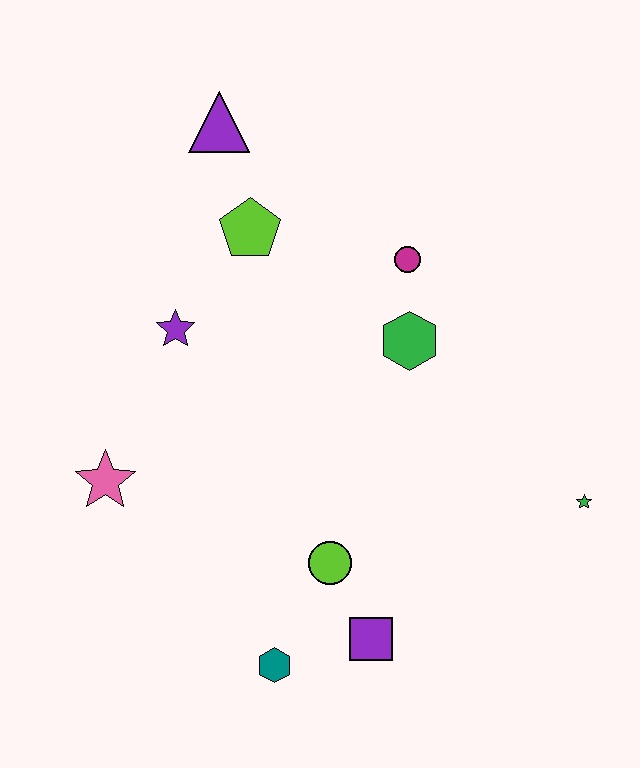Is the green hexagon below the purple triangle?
Yes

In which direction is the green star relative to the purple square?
The green star is to the right of the purple square.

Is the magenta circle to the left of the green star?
Yes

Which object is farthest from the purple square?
The purple triangle is farthest from the purple square.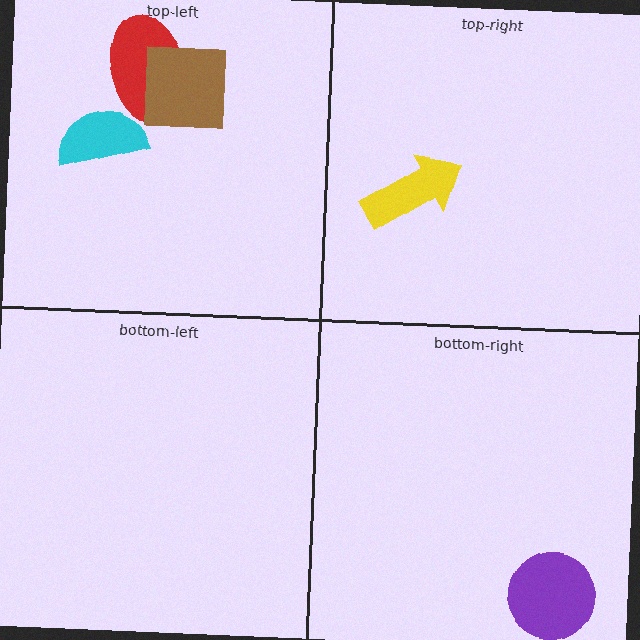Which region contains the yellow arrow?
The top-right region.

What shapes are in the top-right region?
The yellow arrow.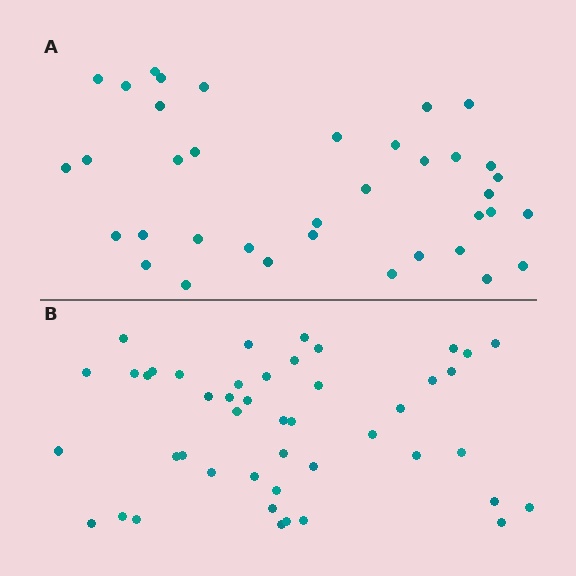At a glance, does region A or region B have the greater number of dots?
Region B (the bottom region) has more dots.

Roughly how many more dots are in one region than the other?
Region B has roughly 8 or so more dots than region A.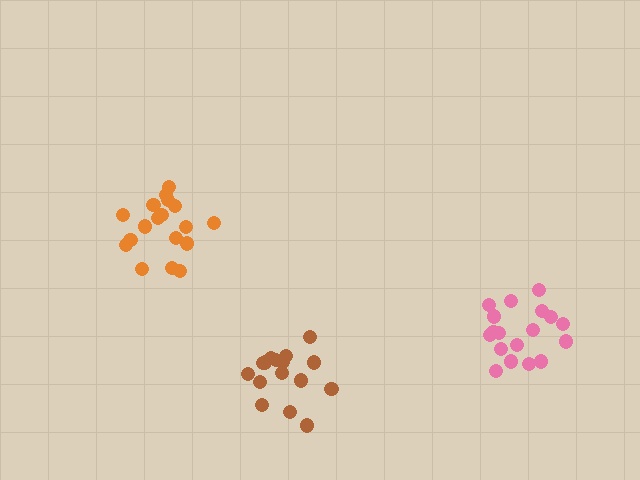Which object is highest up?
The orange cluster is topmost.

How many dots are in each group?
Group 1: 16 dots, Group 2: 18 dots, Group 3: 18 dots (52 total).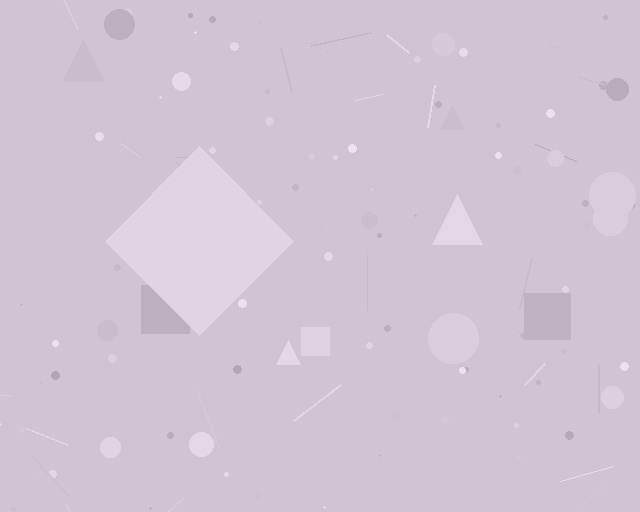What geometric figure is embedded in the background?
A diamond is embedded in the background.